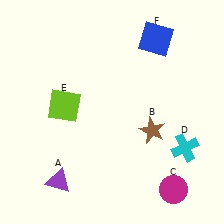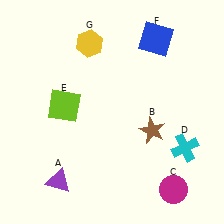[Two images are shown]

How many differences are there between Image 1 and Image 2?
There is 1 difference between the two images.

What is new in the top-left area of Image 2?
A yellow hexagon (G) was added in the top-left area of Image 2.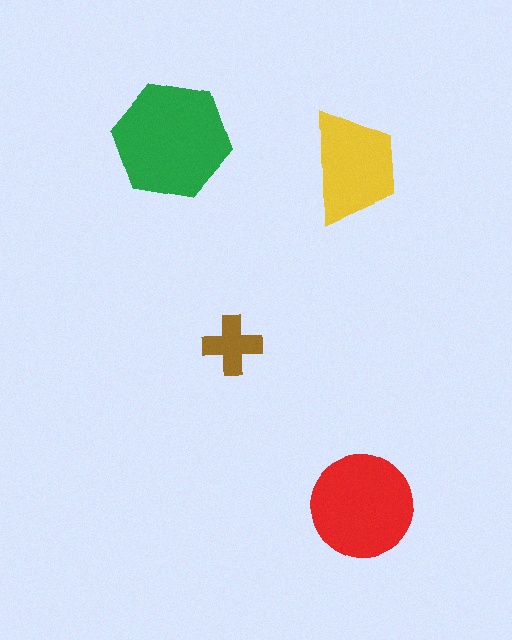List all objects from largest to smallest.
The green hexagon, the red circle, the yellow trapezoid, the brown cross.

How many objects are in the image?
There are 4 objects in the image.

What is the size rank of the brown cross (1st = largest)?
4th.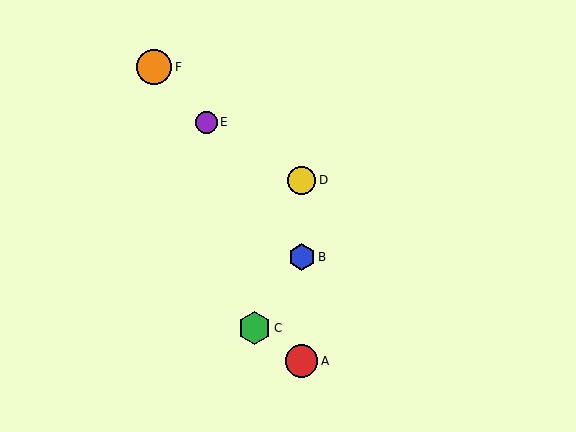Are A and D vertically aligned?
Yes, both are at x≈302.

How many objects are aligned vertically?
3 objects (A, B, D) are aligned vertically.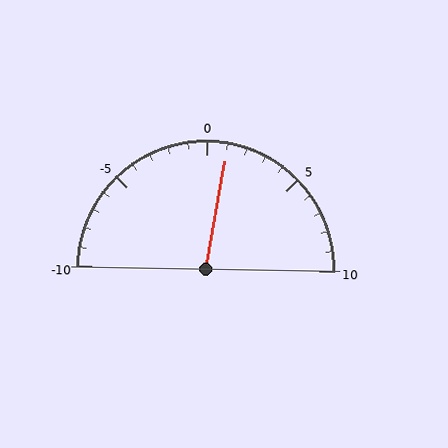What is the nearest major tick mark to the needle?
The nearest major tick mark is 0.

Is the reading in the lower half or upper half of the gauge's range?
The reading is in the upper half of the range (-10 to 10).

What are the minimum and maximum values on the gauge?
The gauge ranges from -10 to 10.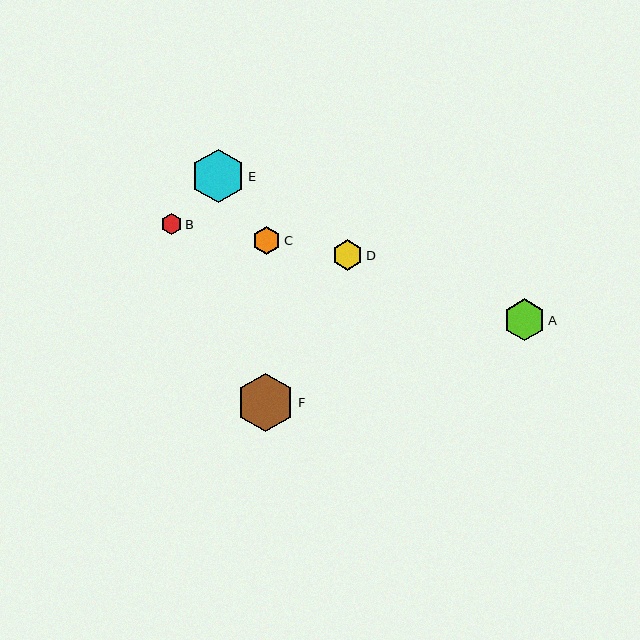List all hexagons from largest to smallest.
From largest to smallest: F, E, A, D, C, B.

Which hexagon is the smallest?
Hexagon B is the smallest with a size of approximately 21 pixels.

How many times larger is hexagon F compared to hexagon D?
Hexagon F is approximately 1.9 times the size of hexagon D.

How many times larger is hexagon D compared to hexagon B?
Hexagon D is approximately 1.4 times the size of hexagon B.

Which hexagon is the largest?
Hexagon F is the largest with a size of approximately 58 pixels.